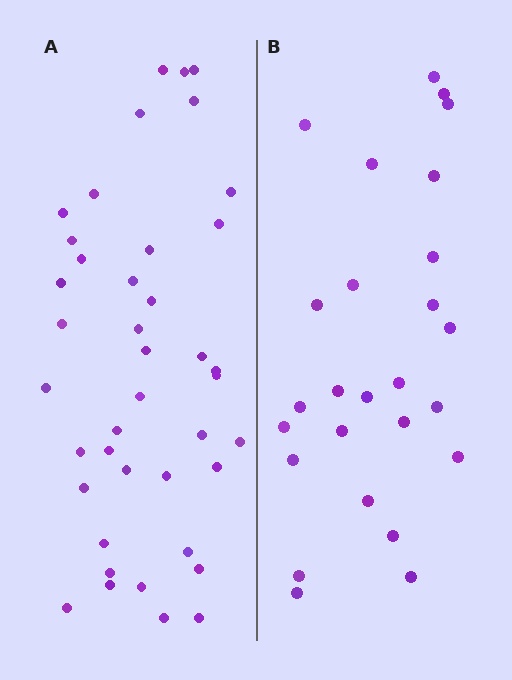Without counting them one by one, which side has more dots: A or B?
Region A (the left region) has more dots.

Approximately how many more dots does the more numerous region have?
Region A has approximately 15 more dots than region B.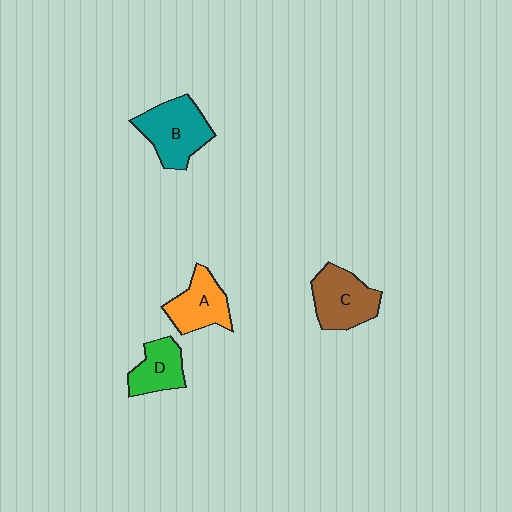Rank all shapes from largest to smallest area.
From largest to smallest: B (teal), C (brown), A (orange), D (green).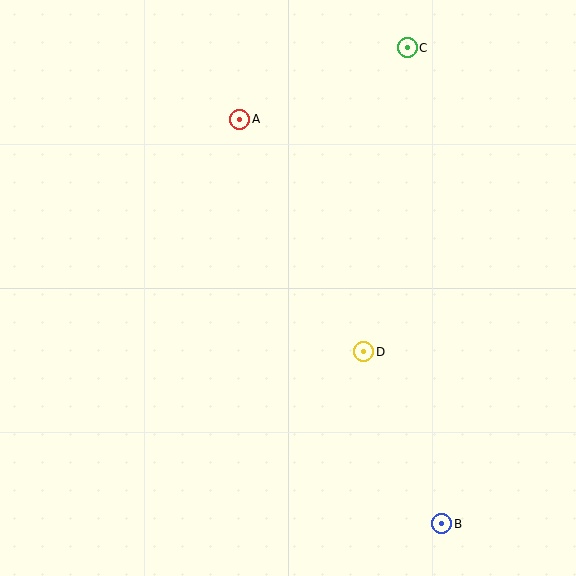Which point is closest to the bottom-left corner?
Point D is closest to the bottom-left corner.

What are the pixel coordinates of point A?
Point A is at (240, 119).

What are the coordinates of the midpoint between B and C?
The midpoint between B and C is at (425, 286).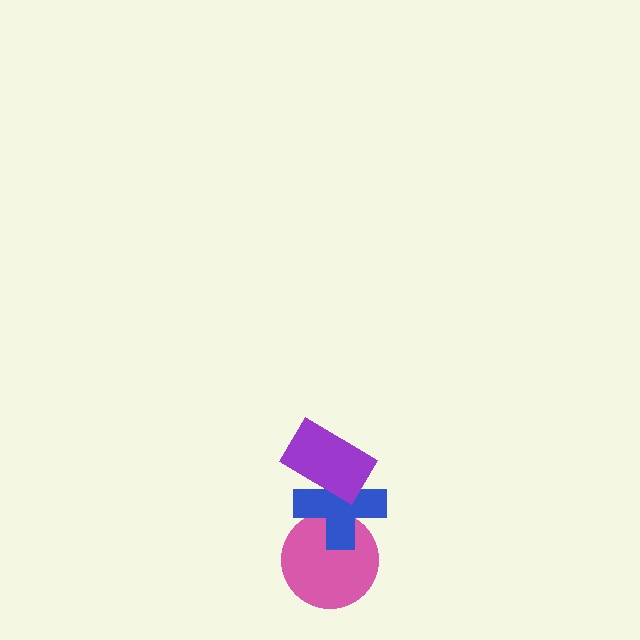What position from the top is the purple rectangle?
The purple rectangle is 1st from the top.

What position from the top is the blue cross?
The blue cross is 2nd from the top.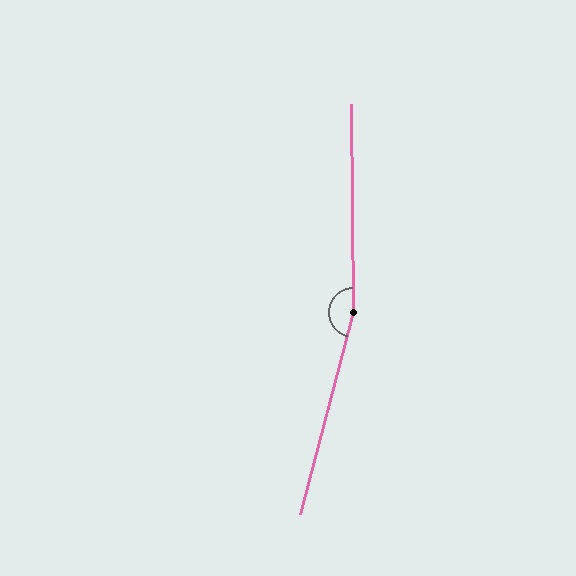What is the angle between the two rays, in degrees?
Approximately 165 degrees.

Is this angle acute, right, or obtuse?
It is obtuse.